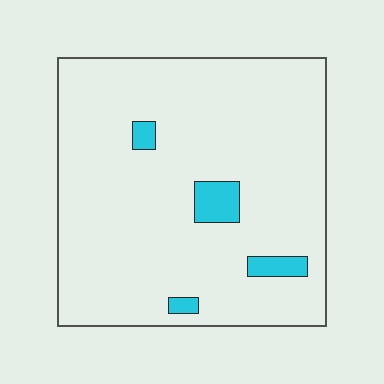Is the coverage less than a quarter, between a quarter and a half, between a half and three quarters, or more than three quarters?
Less than a quarter.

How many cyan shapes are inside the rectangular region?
4.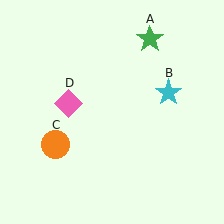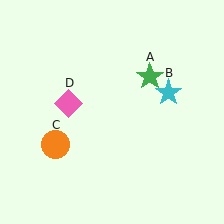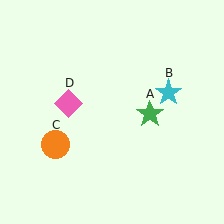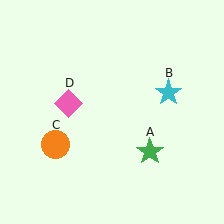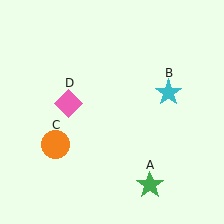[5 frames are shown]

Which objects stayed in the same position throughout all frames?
Cyan star (object B) and orange circle (object C) and pink diamond (object D) remained stationary.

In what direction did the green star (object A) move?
The green star (object A) moved down.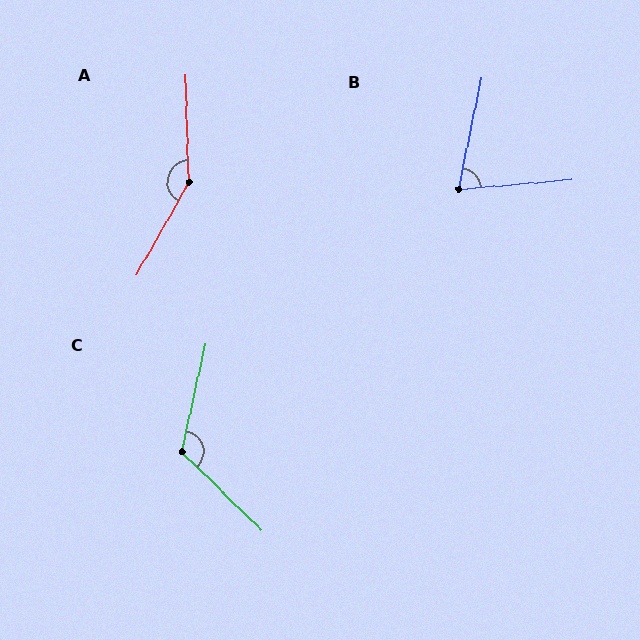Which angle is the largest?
A, at approximately 149 degrees.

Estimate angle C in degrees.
Approximately 122 degrees.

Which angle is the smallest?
B, at approximately 74 degrees.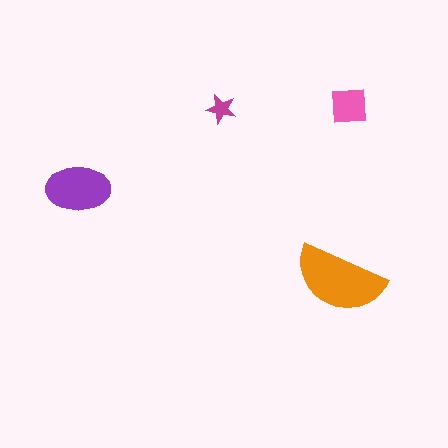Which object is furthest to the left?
The purple ellipse is leftmost.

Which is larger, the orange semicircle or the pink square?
The orange semicircle.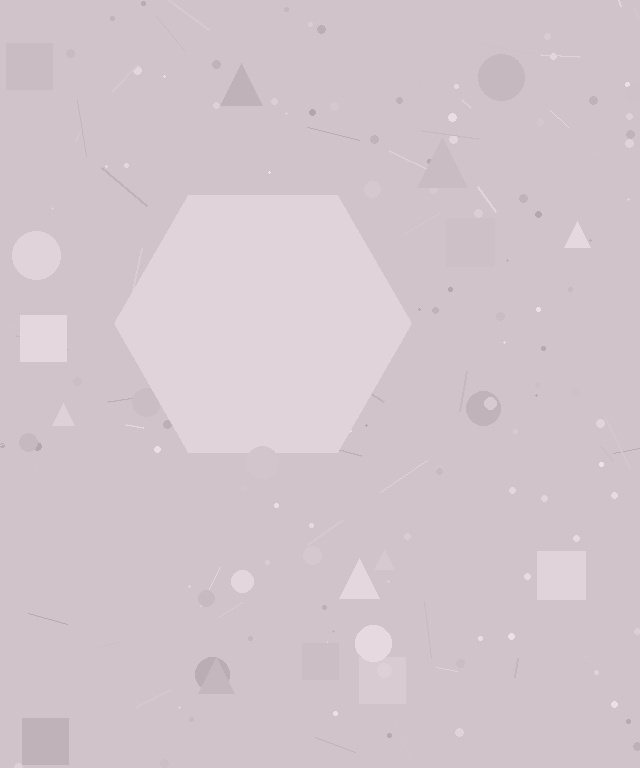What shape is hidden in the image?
A hexagon is hidden in the image.